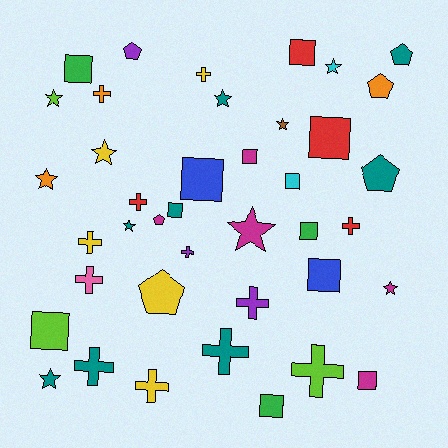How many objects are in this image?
There are 40 objects.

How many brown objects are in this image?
There is 1 brown object.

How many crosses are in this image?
There are 12 crosses.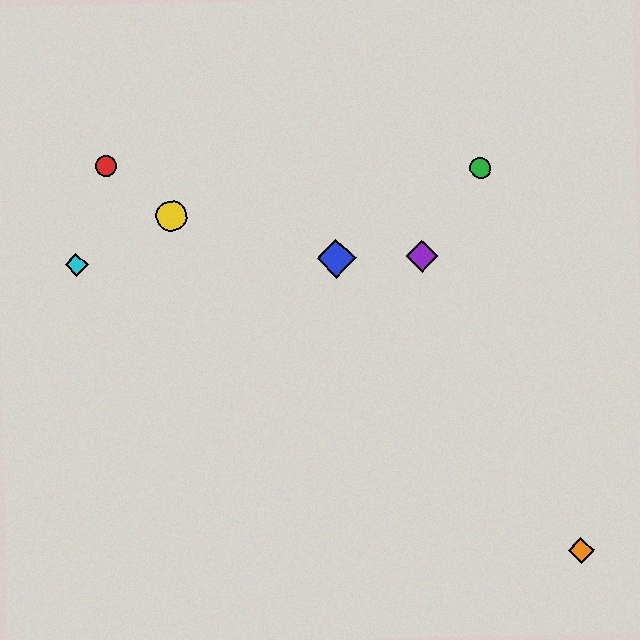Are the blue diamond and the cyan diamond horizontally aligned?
Yes, both are at y≈258.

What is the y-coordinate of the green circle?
The green circle is at y≈168.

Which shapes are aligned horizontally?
The blue diamond, the purple diamond, the cyan diamond are aligned horizontally.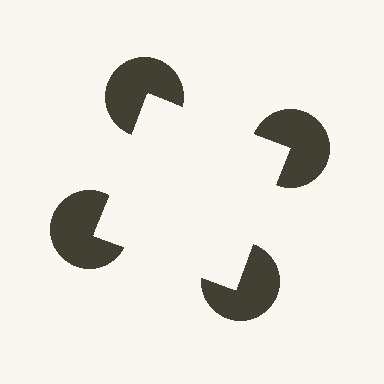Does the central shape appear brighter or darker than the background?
It typically appears slightly brighter than the background, even though no actual brightness change is drawn.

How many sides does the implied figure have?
4 sides.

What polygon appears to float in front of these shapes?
An illusory square — its edges are inferred from the aligned wedge cuts in the pac-man discs, not physically drawn.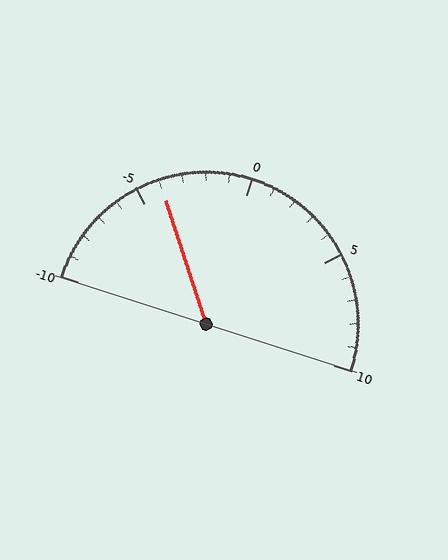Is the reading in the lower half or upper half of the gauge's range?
The reading is in the lower half of the range (-10 to 10).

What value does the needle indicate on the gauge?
The needle indicates approximately -4.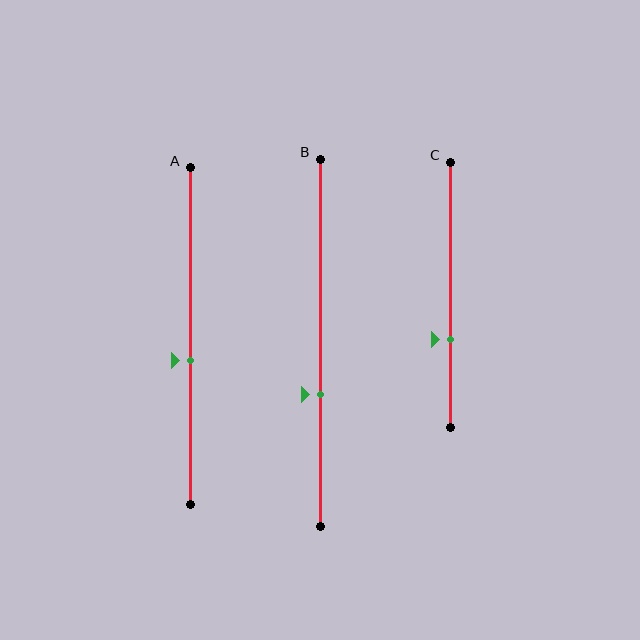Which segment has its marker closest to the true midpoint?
Segment A has its marker closest to the true midpoint.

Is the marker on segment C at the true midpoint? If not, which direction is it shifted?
No, the marker on segment C is shifted downward by about 17% of the segment length.